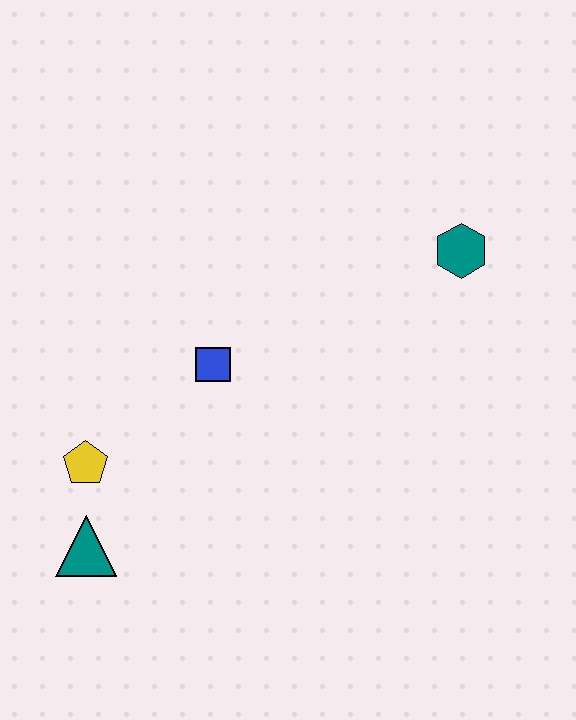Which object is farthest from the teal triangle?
The teal hexagon is farthest from the teal triangle.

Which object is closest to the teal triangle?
The yellow pentagon is closest to the teal triangle.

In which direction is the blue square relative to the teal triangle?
The blue square is above the teal triangle.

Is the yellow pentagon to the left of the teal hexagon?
Yes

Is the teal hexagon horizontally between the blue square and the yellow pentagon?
No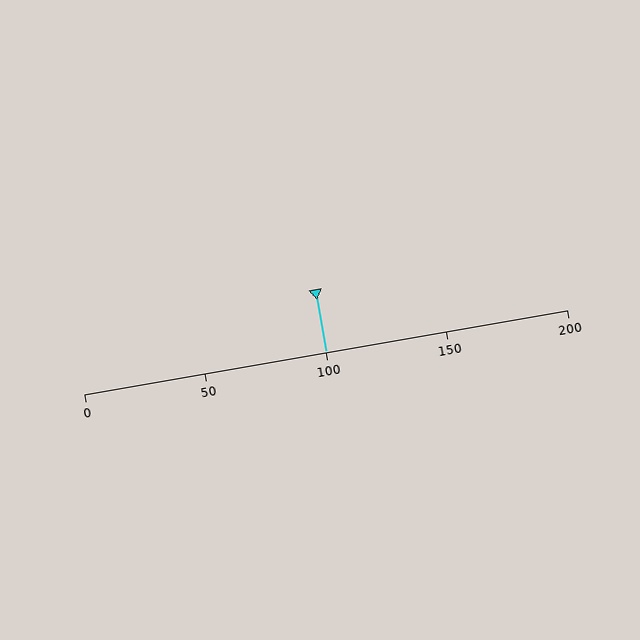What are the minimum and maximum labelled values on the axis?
The axis runs from 0 to 200.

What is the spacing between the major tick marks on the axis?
The major ticks are spaced 50 apart.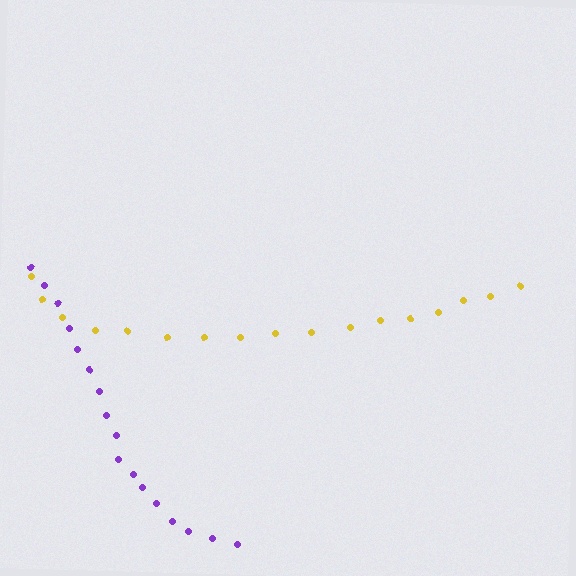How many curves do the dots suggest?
There are 2 distinct paths.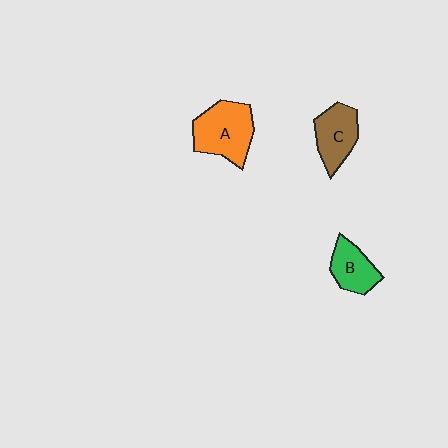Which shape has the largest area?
Shape A (orange).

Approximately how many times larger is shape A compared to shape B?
Approximately 1.6 times.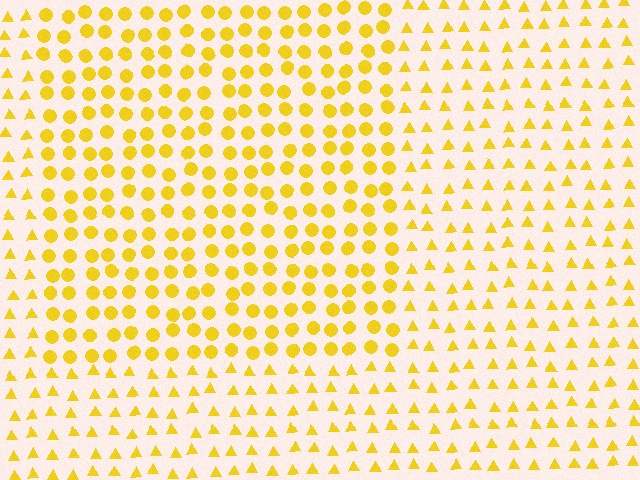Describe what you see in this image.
The image is filled with small yellow elements arranged in a uniform grid. A rectangle-shaped region contains circles, while the surrounding area contains triangles. The boundary is defined purely by the change in element shape.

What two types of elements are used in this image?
The image uses circles inside the rectangle region and triangles outside it.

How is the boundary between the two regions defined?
The boundary is defined by a change in element shape: circles inside vs. triangles outside. All elements share the same color and spacing.